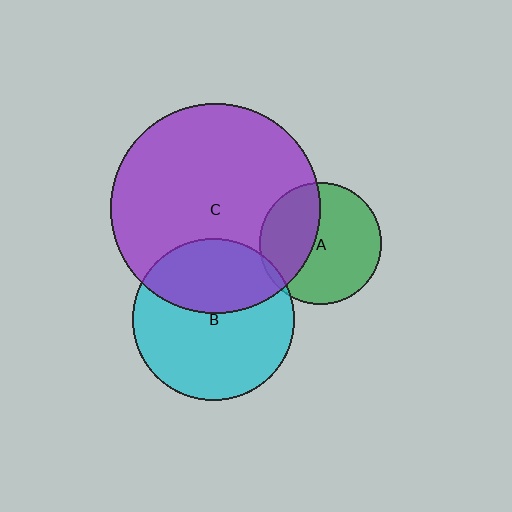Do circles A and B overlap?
Yes.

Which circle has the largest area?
Circle C (purple).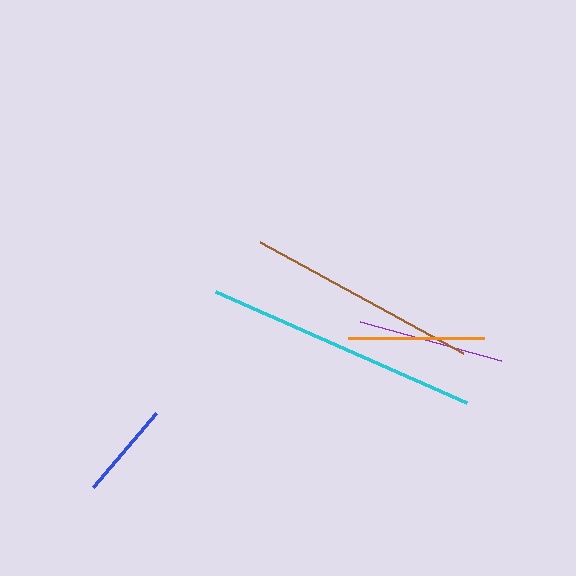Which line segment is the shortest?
The blue line is the shortest at approximately 97 pixels.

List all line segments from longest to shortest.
From longest to shortest: cyan, brown, purple, orange, blue.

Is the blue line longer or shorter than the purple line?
The purple line is longer than the blue line.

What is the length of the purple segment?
The purple segment is approximately 147 pixels long.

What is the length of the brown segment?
The brown segment is approximately 232 pixels long.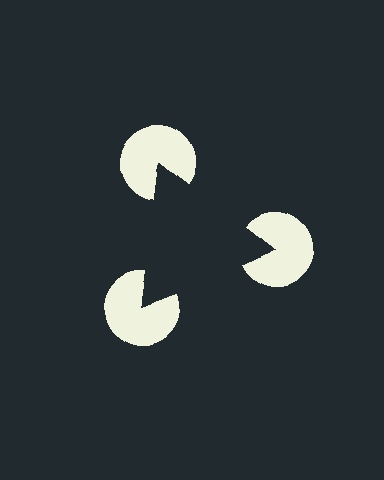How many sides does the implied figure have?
3 sides.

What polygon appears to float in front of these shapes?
An illusory triangle — its edges are inferred from the aligned wedge cuts in the pac-man discs, not physically drawn.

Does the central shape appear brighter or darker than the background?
It typically appears slightly darker than the background, even though no actual brightness change is drawn.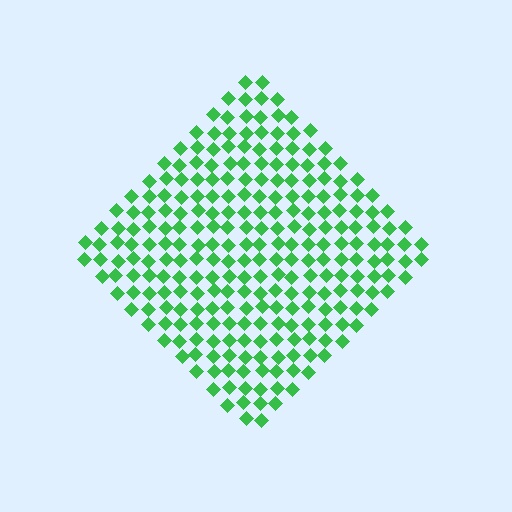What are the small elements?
The small elements are diamonds.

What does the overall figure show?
The overall figure shows a diamond.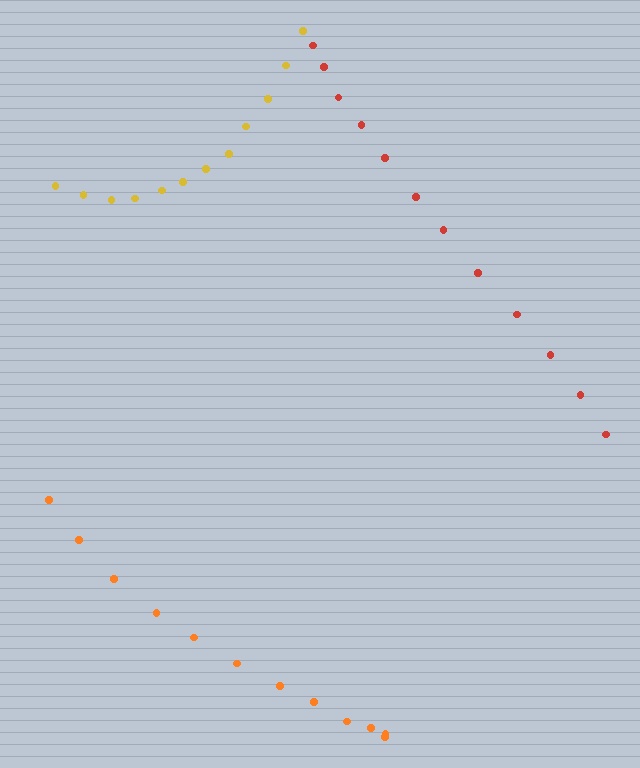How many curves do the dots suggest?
There are 3 distinct paths.